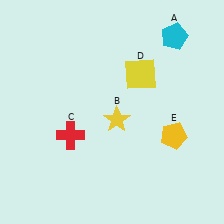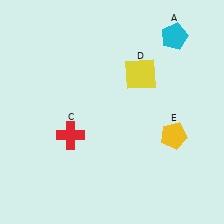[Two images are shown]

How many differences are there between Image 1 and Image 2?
There is 1 difference between the two images.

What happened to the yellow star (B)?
The yellow star (B) was removed in Image 2. It was in the bottom-right area of Image 1.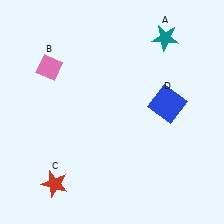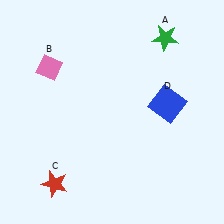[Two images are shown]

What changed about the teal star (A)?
In Image 1, A is teal. In Image 2, it changed to green.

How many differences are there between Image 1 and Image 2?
There is 1 difference between the two images.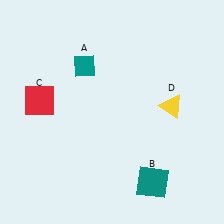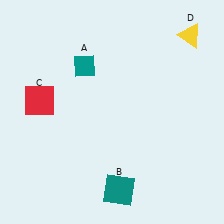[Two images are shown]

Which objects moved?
The objects that moved are: the teal square (B), the yellow triangle (D).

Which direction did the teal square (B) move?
The teal square (B) moved left.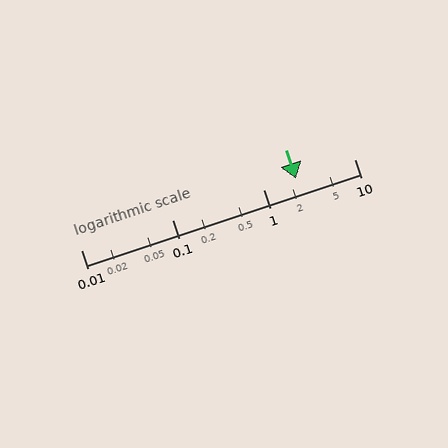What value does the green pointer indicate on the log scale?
The pointer indicates approximately 2.3.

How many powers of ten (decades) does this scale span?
The scale spans 3 decades, from 0.01 to 10.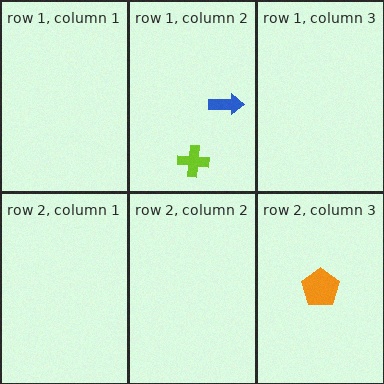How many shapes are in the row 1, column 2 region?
2.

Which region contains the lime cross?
The row 1, column 2 region.